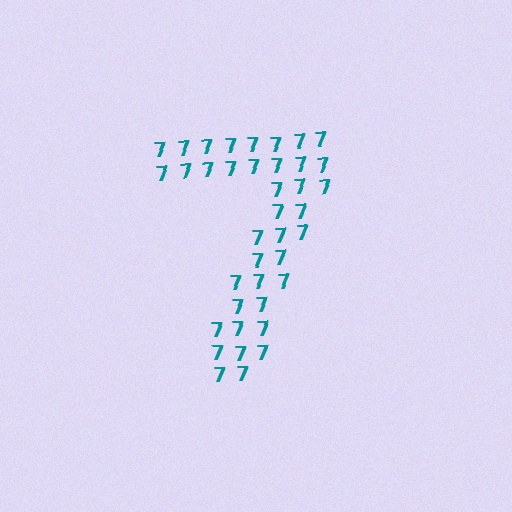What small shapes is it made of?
It is made of small digit 7's.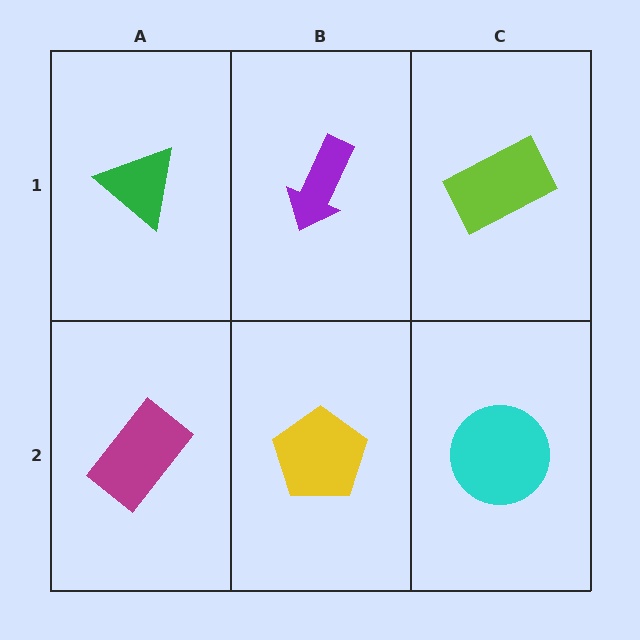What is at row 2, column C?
A cyan circle.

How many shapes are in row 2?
3 shapes.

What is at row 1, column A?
A green triangle.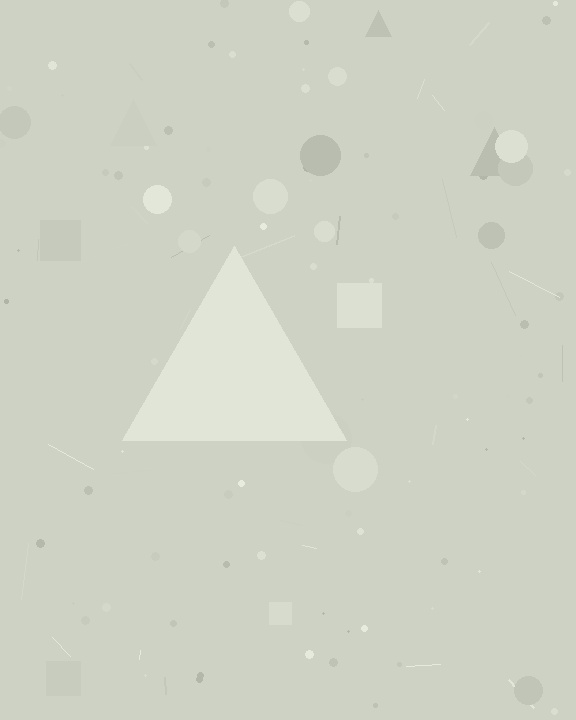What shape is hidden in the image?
A triangle is hidden in the image.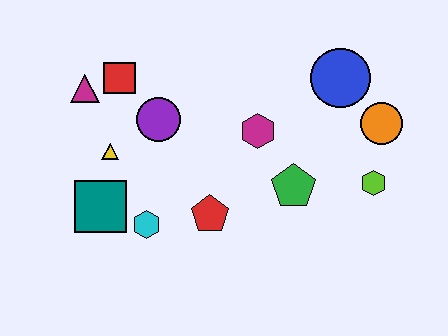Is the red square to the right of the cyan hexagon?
No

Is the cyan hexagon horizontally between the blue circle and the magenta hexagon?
No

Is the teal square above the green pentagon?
No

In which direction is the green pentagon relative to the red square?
The green pentagon is to the right of the red square.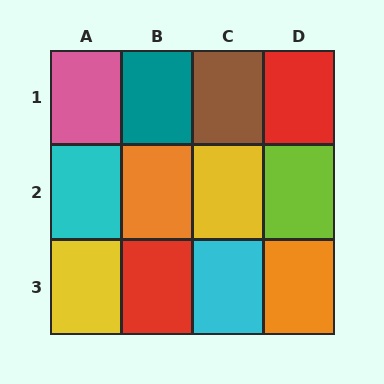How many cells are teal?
1 cell is teal.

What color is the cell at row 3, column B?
Red.